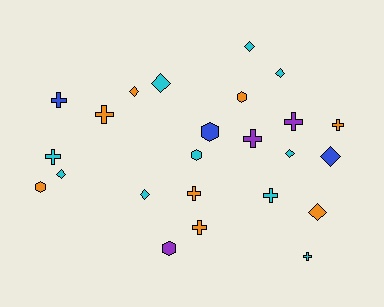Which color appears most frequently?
Cyan, with 10 objects.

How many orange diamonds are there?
There are 2 orange diamonds.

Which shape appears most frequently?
Cross, with 10 objects.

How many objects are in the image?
There are 24 objects.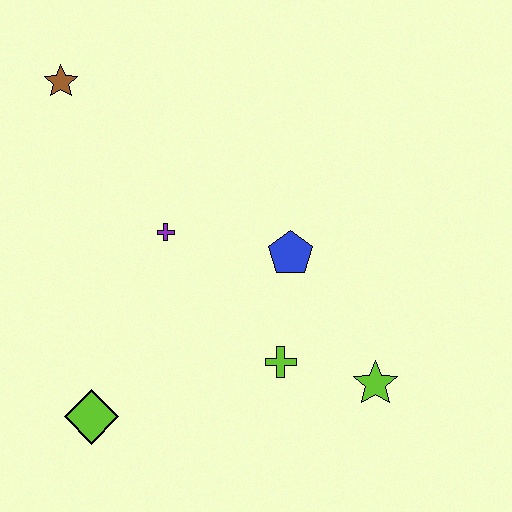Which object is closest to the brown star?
The purple cross is closest to the brown star.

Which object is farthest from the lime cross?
The brown star is farthest from the lime cross.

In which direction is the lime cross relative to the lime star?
The lime cross is to the left of the lime star.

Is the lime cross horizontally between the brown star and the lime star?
Yes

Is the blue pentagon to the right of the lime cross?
Yes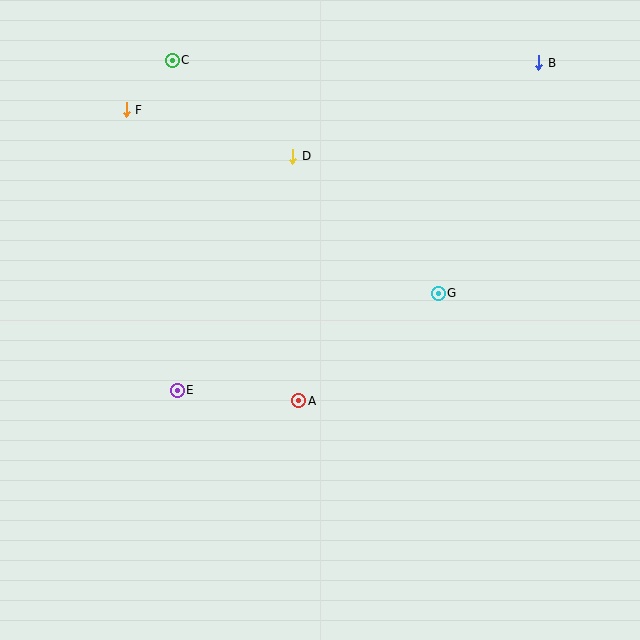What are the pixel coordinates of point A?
Point A is at (299, 401).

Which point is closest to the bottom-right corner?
Point G is closest to the bottom-right corner.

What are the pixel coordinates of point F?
Point F is at (126, 110).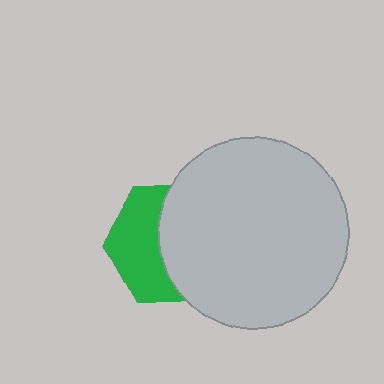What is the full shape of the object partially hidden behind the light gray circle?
The partially hidden object is a green hexagon.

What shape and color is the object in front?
The object in front is a light gray circle.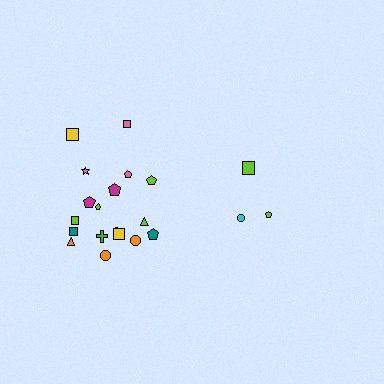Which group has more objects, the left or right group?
The left group.